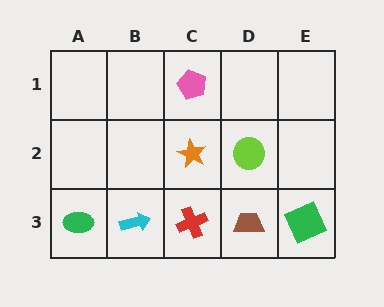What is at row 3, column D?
A brown trapezoid.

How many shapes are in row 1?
1 shape.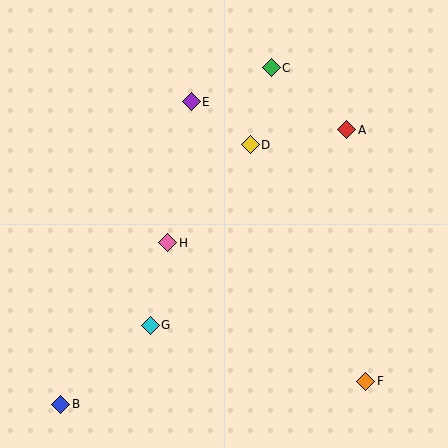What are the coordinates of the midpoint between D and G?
The midpoint between D and G is at (200, 235).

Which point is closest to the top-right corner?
Point A is closest to the top-right corner.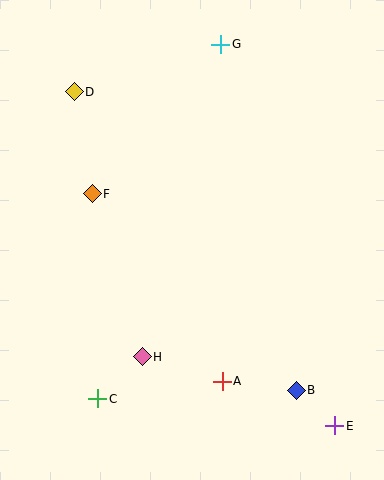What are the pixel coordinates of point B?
Point B is at (296, 390).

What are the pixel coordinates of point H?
Point H is at (142, 357).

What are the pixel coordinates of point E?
Point E is at (335, 426).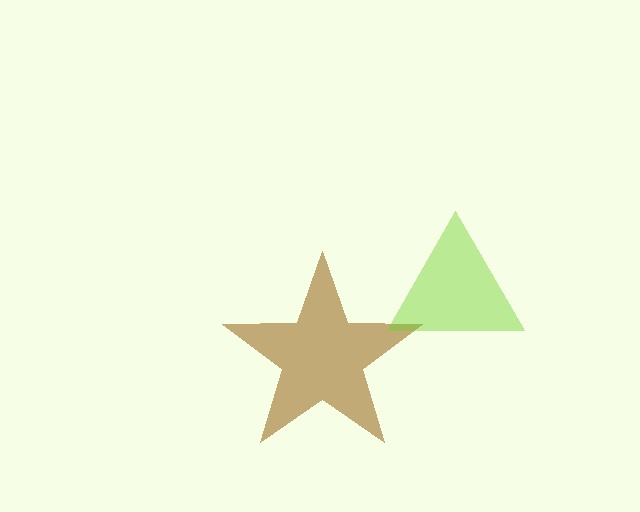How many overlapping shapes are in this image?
There are 2 overlapping shapes in the image.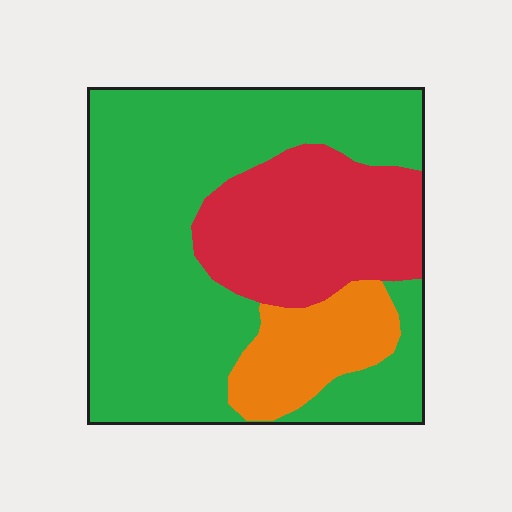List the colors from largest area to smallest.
From largest to smallest: green, red, orange.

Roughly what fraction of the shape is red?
Red takes up between a quarter and a half of the shape.